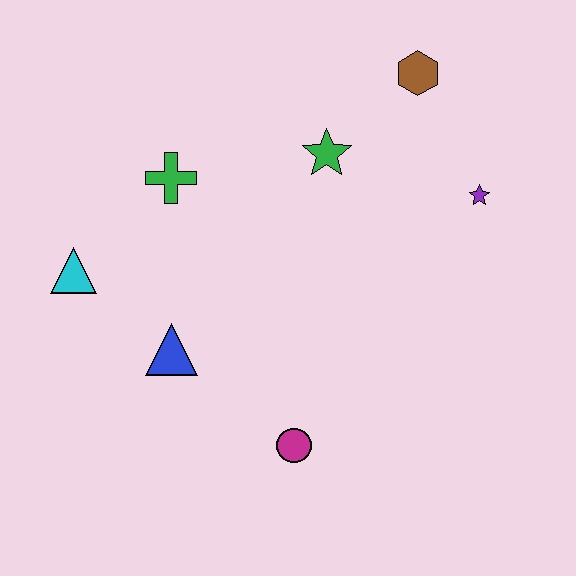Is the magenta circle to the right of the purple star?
No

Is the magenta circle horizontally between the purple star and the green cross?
Yes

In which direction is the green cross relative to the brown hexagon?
The green cross is to the left of the brown hexagon.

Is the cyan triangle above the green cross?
No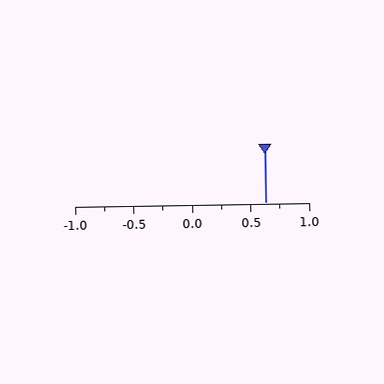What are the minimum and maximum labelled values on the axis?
The axis runs from -1.0 to 1.0.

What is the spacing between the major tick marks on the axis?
The major ticks are spaced 0.5 apart.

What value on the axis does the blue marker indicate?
The marker indicates approximately 0.62.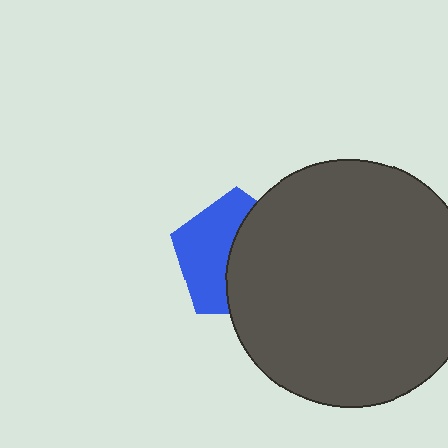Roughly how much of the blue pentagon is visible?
About half of it is visible (roughly 48%).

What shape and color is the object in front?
The object in front is a dark gray circle.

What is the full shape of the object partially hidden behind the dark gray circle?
The partially hidden object is a blue pentagon.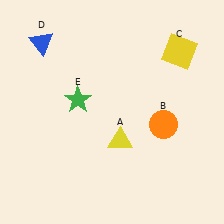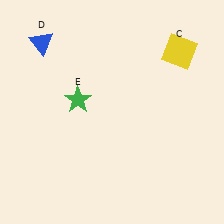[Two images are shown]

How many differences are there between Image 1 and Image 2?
There are 2 differences between the two images.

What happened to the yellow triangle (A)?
The yellow triangle (A) was removed in Image 2. It was in the bottom-right area of Image 1.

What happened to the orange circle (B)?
The orange circle (B) was removed in Image 2. It was in the bottom-right area of Image 1.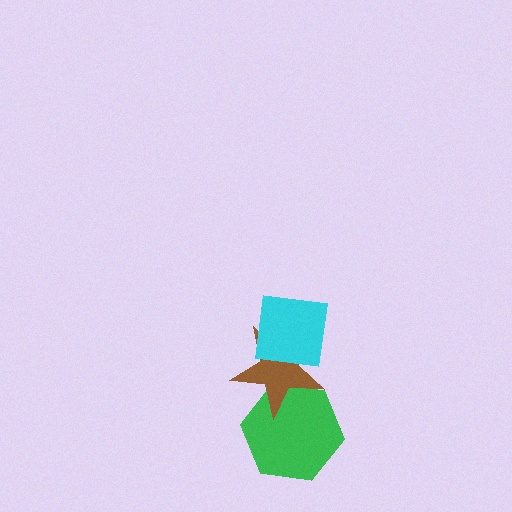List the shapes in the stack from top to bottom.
From top to bottom: the cyan square, the brown star, the green hexagon.